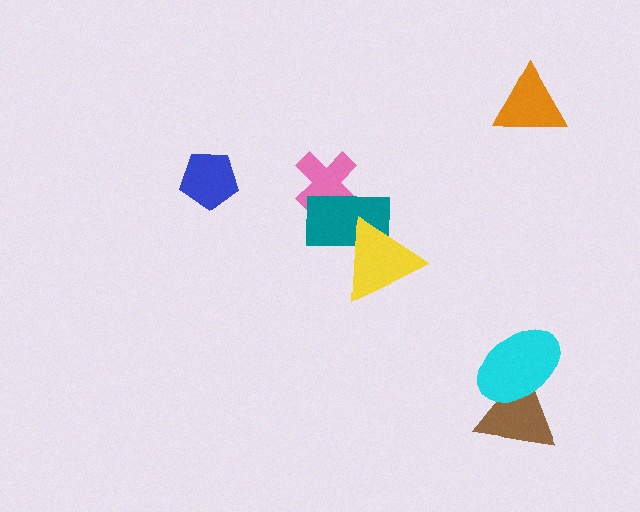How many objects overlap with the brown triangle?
1 object overlaps with the brown triangle.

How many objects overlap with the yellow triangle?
1 object overlaps with the yellow triangle.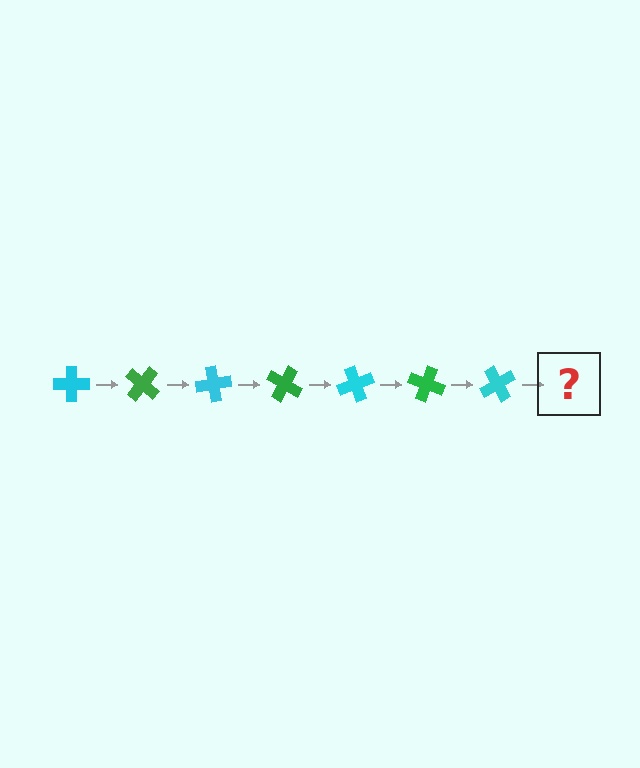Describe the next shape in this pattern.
It should be a green cross, rotated 280 degrees from the start.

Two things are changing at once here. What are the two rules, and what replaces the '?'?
The two rules are that it rotates 40 degrees each step and the color cycles through cyan and green. The '?' should be a green cross, rotated 280 degrees from the start.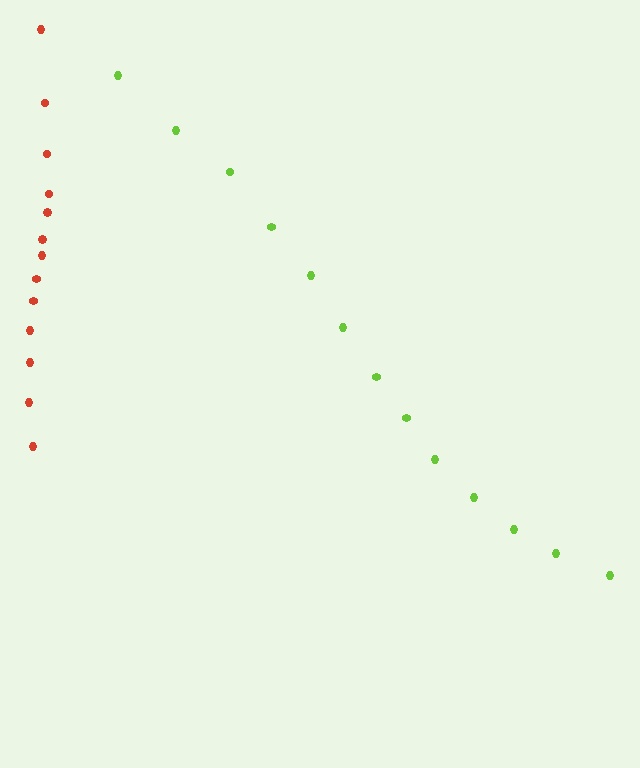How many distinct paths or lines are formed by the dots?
There are 2 distinct paths.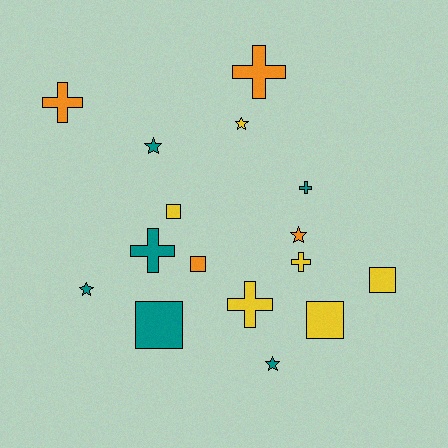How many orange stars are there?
There is 1 orange star.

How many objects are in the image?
There are 16 objects.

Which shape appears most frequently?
Cross, with 6 objects.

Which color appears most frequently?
Yellow, with 6 objects.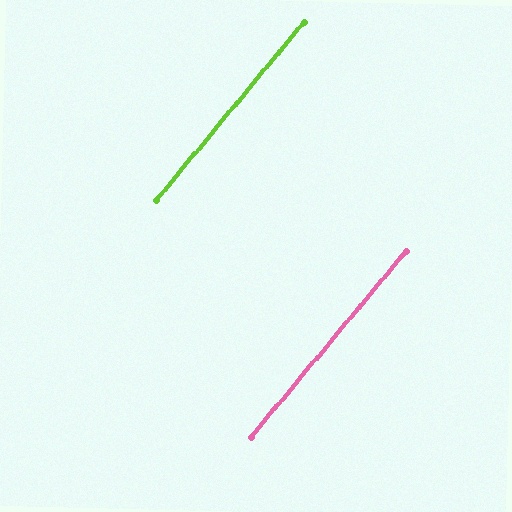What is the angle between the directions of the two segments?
Approximately 0 degrees.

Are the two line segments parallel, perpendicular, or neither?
Parallel — their directions differ by only 0.1°.